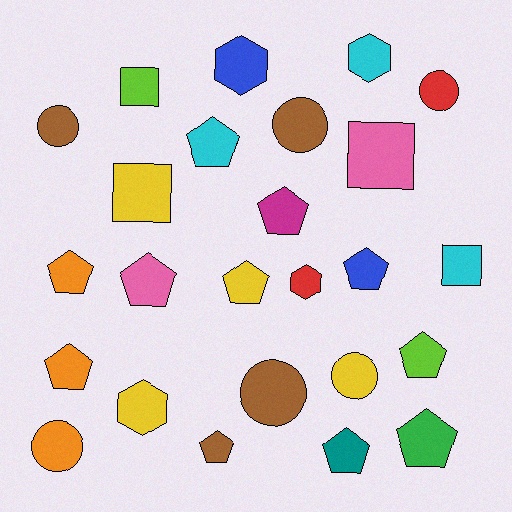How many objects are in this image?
There are 25 objects.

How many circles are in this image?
There are 6 circles.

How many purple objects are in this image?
There are no purple objects.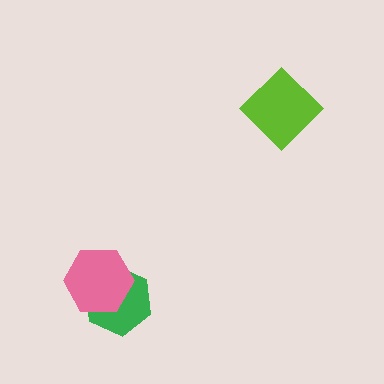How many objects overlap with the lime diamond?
0 objects overlap with the lime diamond.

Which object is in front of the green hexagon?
The pink hexagon is in front of the green hexagon.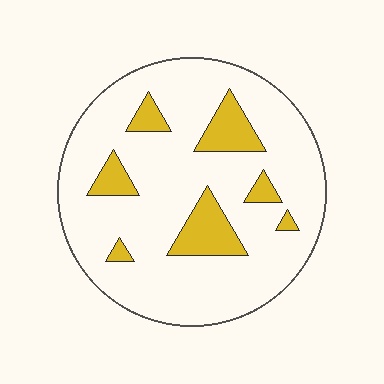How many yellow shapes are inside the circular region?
7.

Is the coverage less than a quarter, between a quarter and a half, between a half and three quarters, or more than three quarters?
Less than a quarter.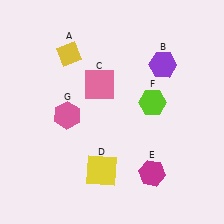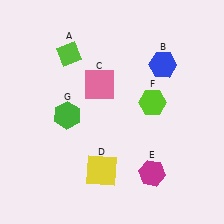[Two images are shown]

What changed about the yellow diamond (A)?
In Image 1, A is yellow. In Image 2, it changed to lime.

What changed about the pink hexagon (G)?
In Image 1, G is pink. In Image 2, it changed to green.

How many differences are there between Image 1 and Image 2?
There are 3 differences between the two images.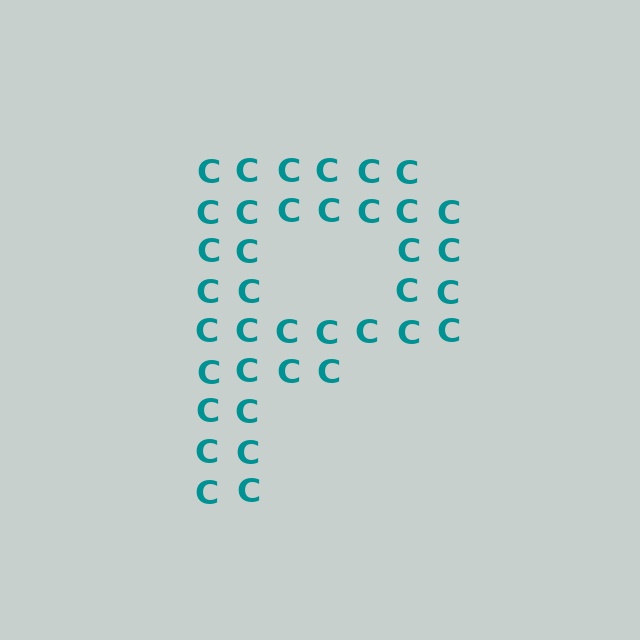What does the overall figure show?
The overall figure shows the letter P.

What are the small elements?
The small elements are letter C's.